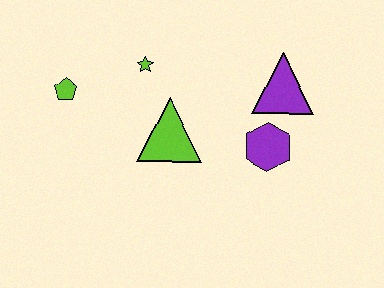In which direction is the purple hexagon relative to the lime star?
The purple hexagon is to the right of the lime star.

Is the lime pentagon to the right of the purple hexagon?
No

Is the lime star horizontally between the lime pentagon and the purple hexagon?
Yes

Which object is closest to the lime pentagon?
The lime star is closest to the lime pentagon.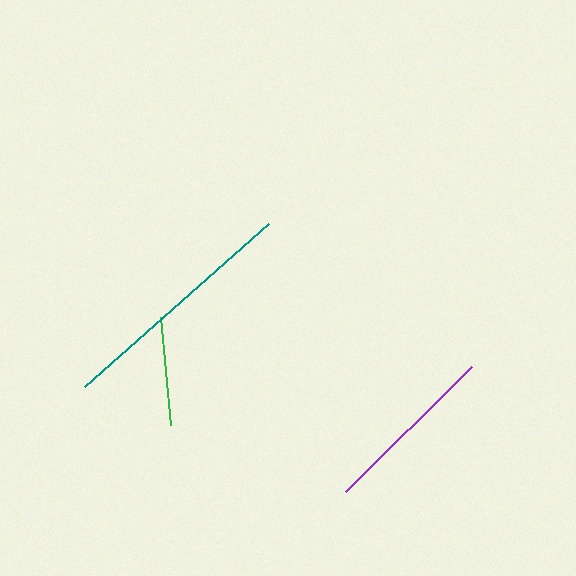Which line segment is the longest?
The teal line is the longest at approximately 246 pixels.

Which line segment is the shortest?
The green line is the shortest at approximately 109 pixels.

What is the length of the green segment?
The green segment is approximately 109 pixels long.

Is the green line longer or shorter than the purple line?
The purple line is longer than the green line.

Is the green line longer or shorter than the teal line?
The teal line is longer than the green line.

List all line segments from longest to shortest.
From longest to shortest: teal, purple, green.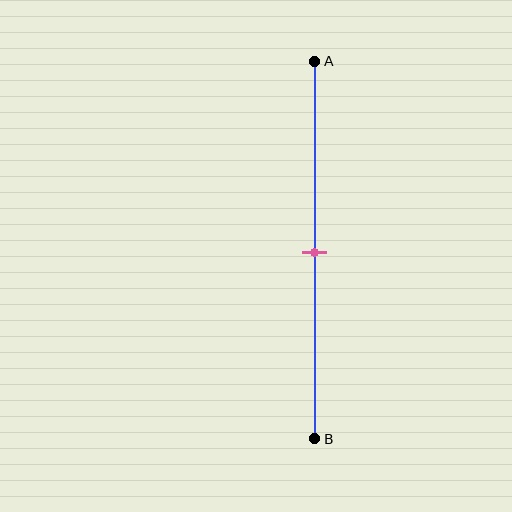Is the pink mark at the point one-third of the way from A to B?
No, the mark is at about 50% from A, not at the 33% one-third point.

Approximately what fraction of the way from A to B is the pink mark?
The pink mark is approximately 50% of the way from A to B.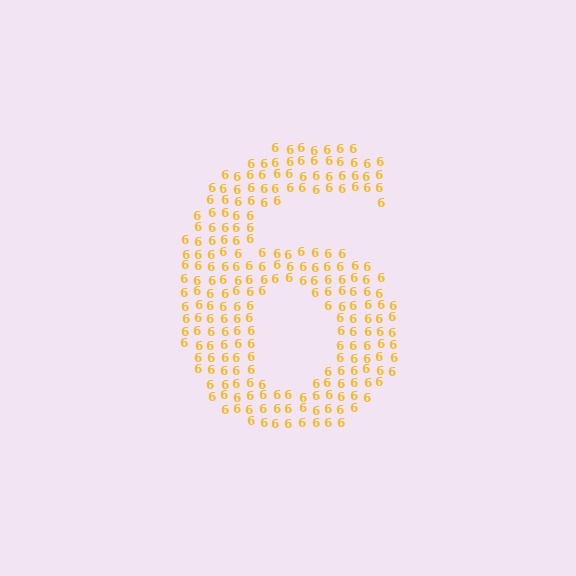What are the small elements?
The small elements are digit 6's.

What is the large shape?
The large shape is the digit 6.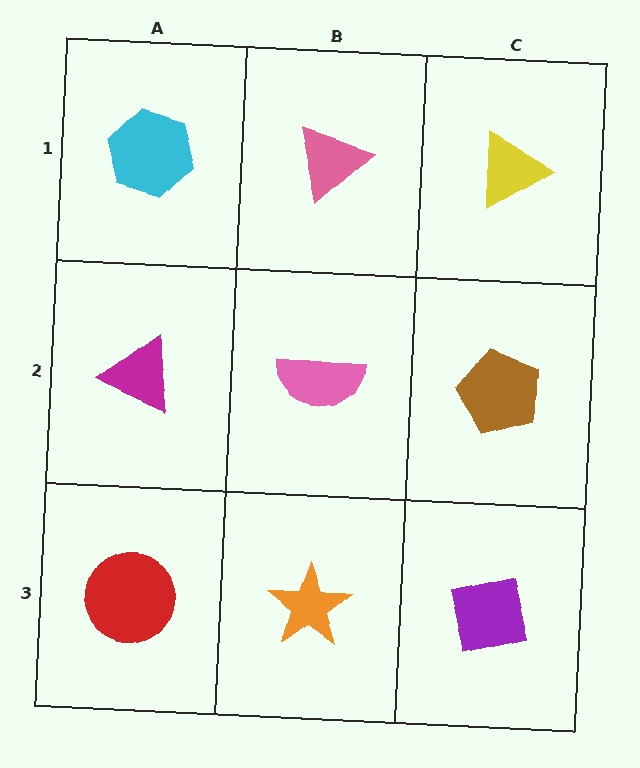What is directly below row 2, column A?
A red circle.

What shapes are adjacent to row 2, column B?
A pink triangle (row 1, column B), an orange star (row 3, column B), a magenta triangle (row 2, column A), a brown pentagon (row 2, column C).